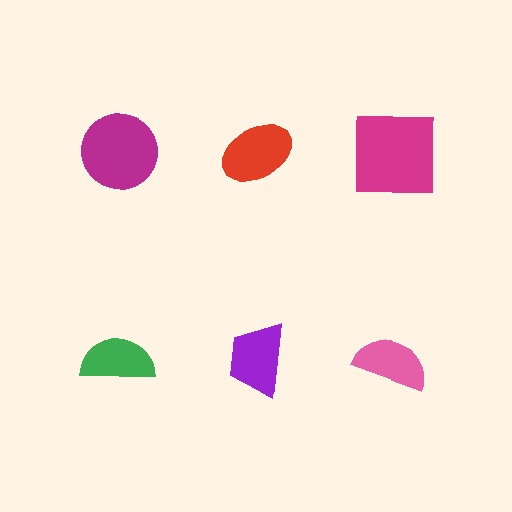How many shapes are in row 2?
3 shapes.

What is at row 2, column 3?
A pink semicircle.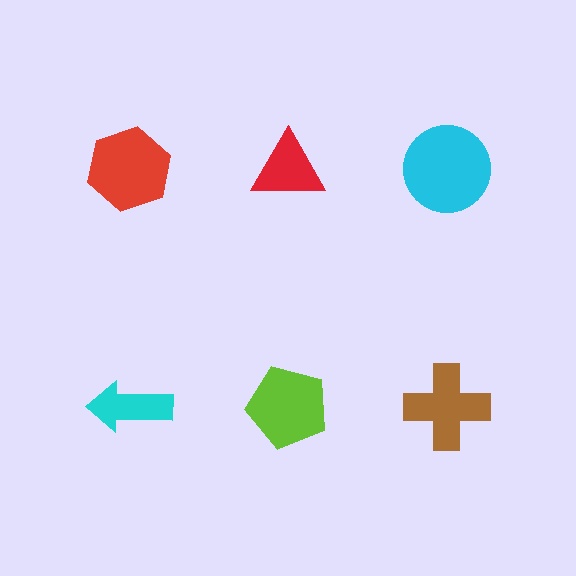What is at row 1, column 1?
A red hexagon.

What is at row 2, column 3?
A brown cross.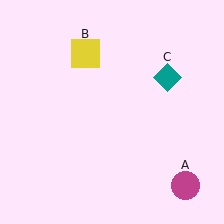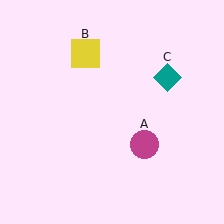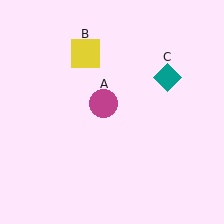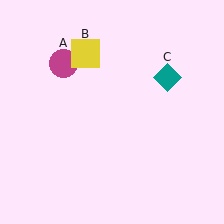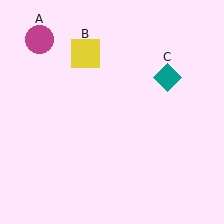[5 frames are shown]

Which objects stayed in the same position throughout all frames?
Yellow square (object B) and teal diamond (object C) remained stationary.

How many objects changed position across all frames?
1 object changed position: magenta circle (object A).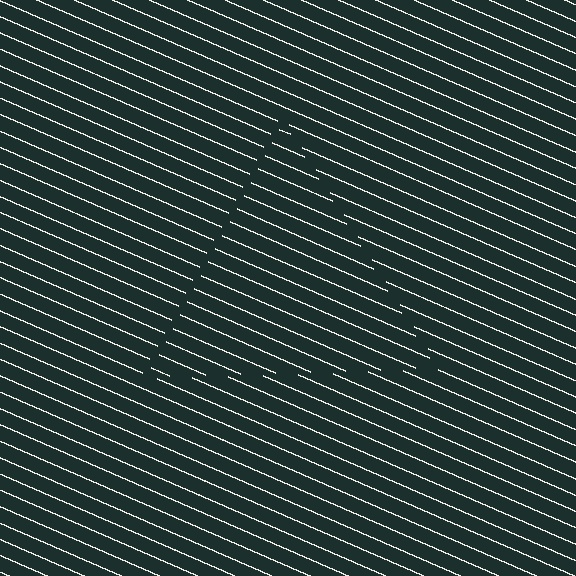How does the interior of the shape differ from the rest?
The interior of the shape contains the same grating, shifted by half a period — the contour is defined by the phase discontinuity where line-ends from the inner and outer gratings abut.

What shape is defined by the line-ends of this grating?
An illusory triangle. The interior of the shape contains the same grating, shifted by half a period — the contour is defined by the phase discontinuity where line-ends from the inner and outer gratings abut.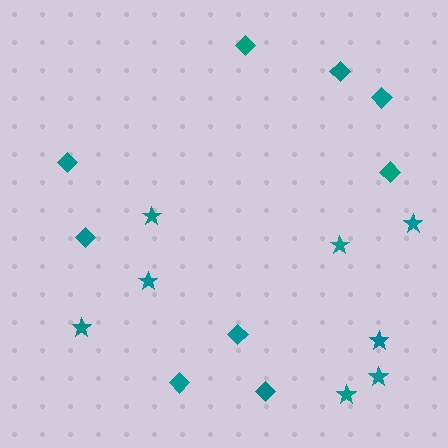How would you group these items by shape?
There are 2 groups: one group of diamonds (9) and one group of stars (8).